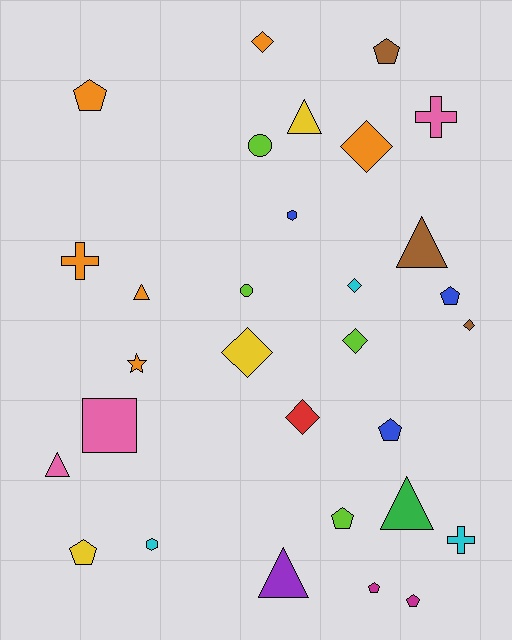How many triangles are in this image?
There are 6 triangles.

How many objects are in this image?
There are 30 objects.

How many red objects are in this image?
There is 1 red object.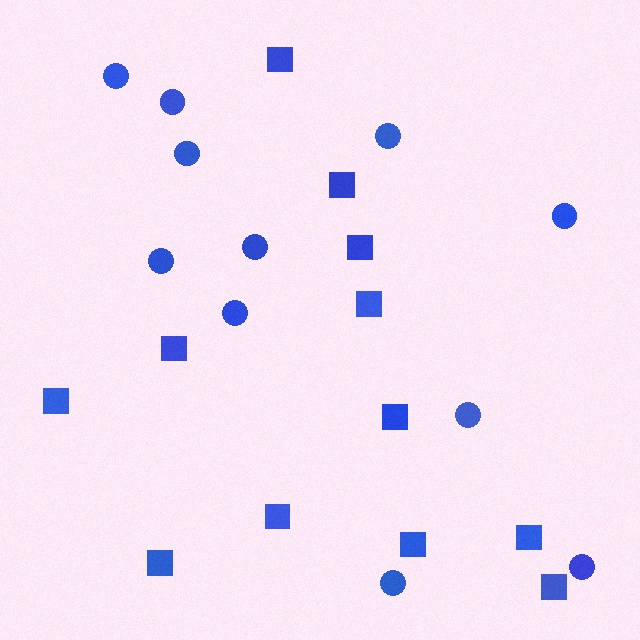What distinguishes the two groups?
There are 2 groups: one group of squares (12) and one group of circles (11).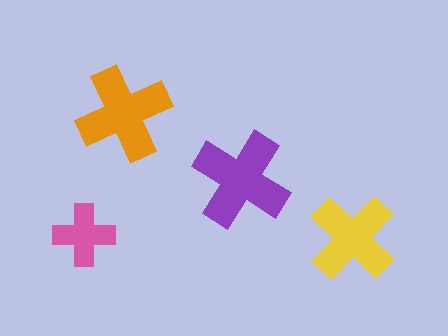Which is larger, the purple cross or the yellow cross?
The purple one.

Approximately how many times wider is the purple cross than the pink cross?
About 1.5 times wider.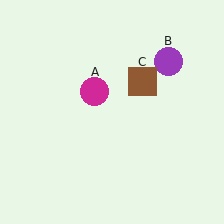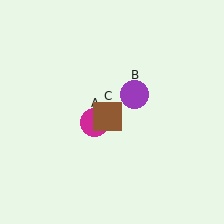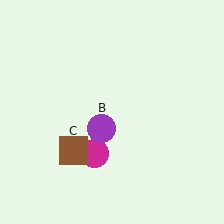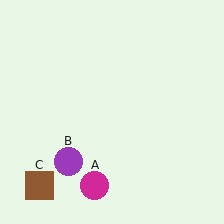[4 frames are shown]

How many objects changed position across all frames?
3 objects changed position: magenta circle (object A), purple circle (object B), brown square (object C).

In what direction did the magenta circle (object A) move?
The magenta circle (object A) moved down.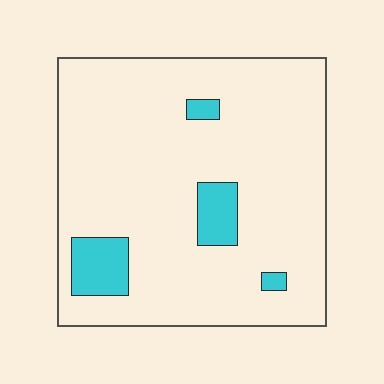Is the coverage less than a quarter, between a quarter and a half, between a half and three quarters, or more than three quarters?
Less than a quarter.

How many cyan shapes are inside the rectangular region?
4.